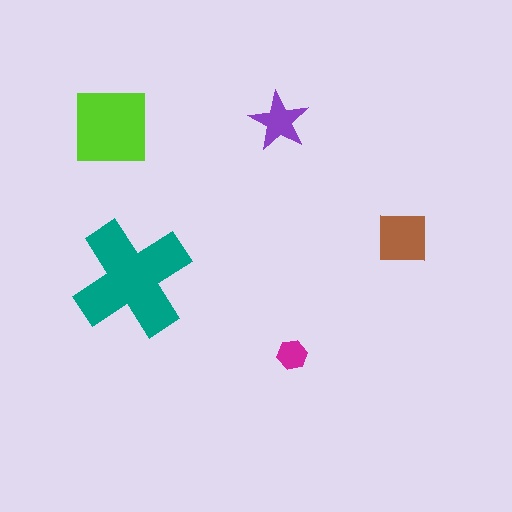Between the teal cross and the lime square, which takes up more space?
The teal cross.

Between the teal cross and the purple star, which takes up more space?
The teal cross.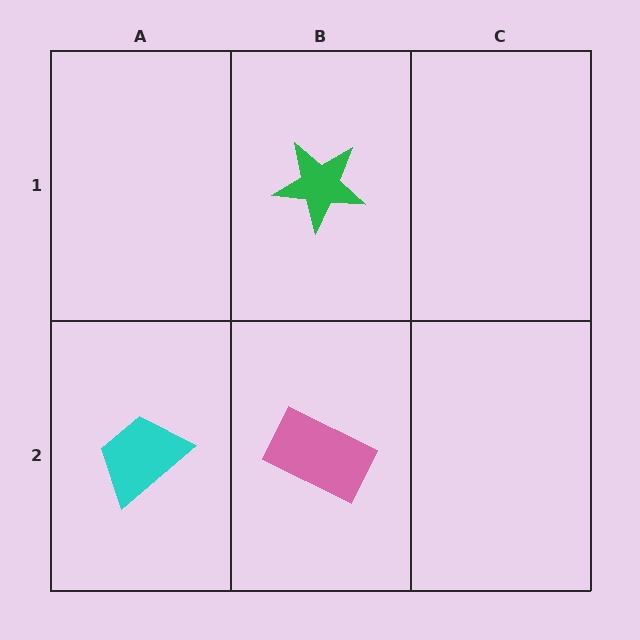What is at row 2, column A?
A cyan trapezoid.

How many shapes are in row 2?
2 shapes.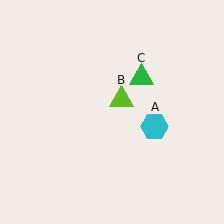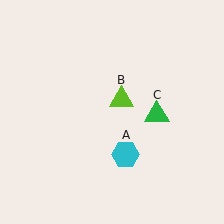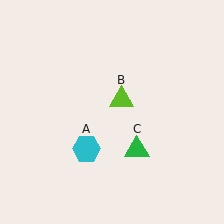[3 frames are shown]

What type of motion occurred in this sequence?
The cyan hexagon (object A), green triangle (object C) rotated clockwise around the center of the scene.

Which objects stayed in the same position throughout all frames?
Lime triangle (object B) remained stationary.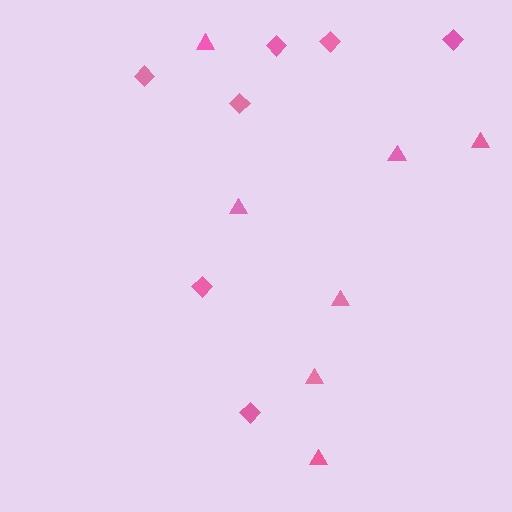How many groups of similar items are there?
There are 2 groups: one group of diamonds (7) and one group of triangles (7).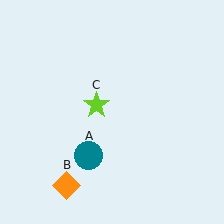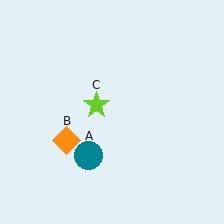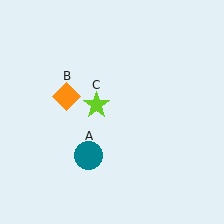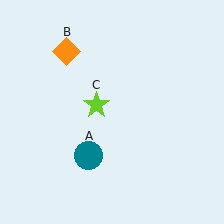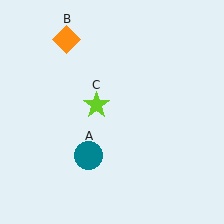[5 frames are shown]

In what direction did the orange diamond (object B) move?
The orange diamond (object B) moved up.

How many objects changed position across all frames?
1 object changed position: orange diamond (object B).